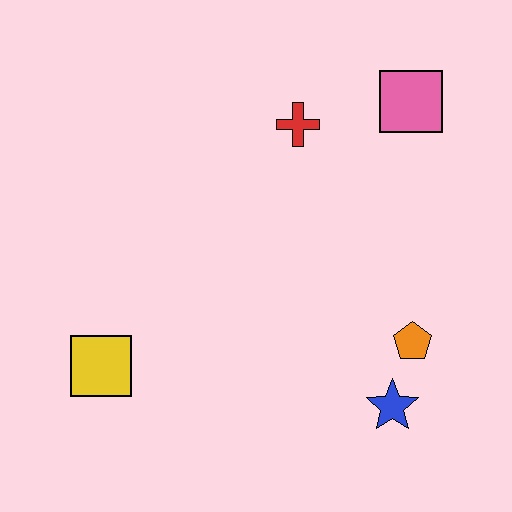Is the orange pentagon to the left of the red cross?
No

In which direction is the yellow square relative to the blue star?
The yellow square is to the left of the blue star.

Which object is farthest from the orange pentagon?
The yellow square is farthest from the orange pentagon.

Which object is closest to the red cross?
The pink square is closest to the red cross.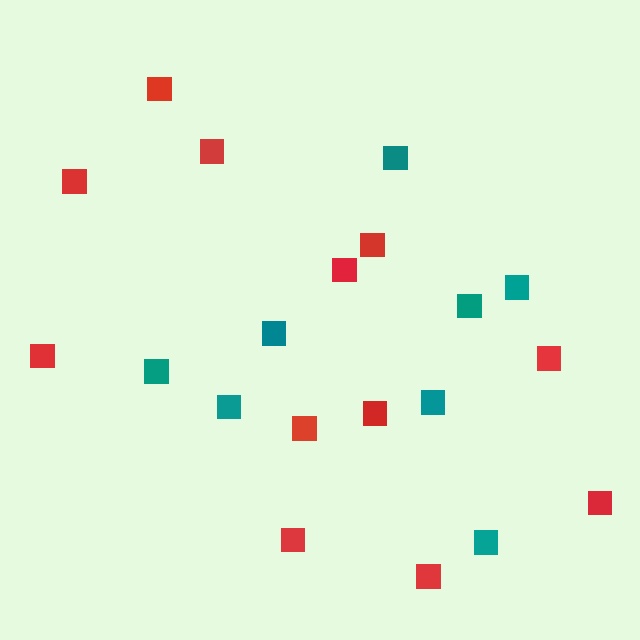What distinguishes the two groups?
There are 2 groups: one group of teal squares (8) and one group of red squares (12).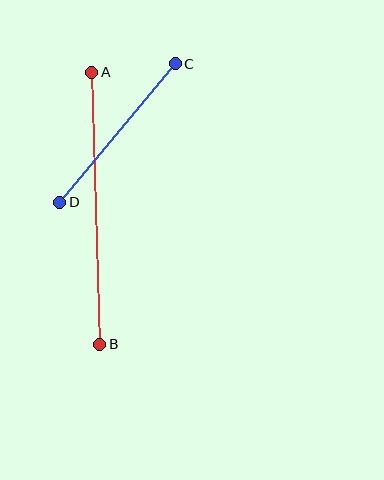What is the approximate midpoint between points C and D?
The midpoint is at approximately (117, 133) pixels.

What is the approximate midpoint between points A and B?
The midpoint is at approximately (96, 208) pixels.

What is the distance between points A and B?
The distance is approximately 272 pixels.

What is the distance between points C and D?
The distance is approximately 181 pixels.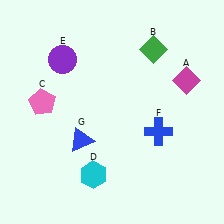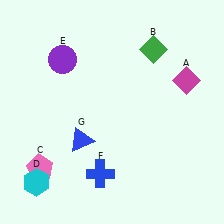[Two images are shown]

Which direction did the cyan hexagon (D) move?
The cyan hexagon (D) moved left.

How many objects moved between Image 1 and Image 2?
3 objects moved between the two images.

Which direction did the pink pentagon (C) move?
The pink pentagon (C) moved down.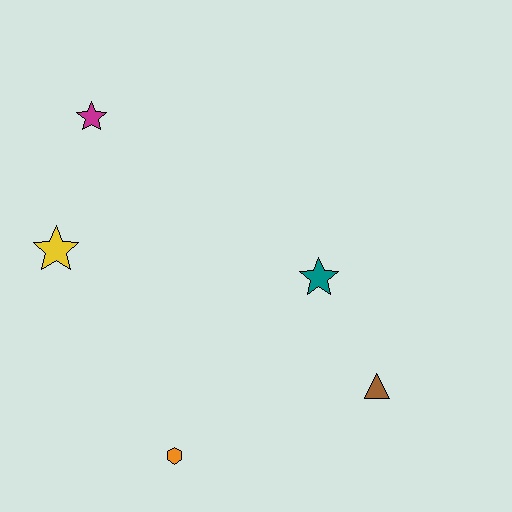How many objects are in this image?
There are 5 objects.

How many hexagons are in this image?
There is 1 hexagon.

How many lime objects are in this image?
There are no lime objects.